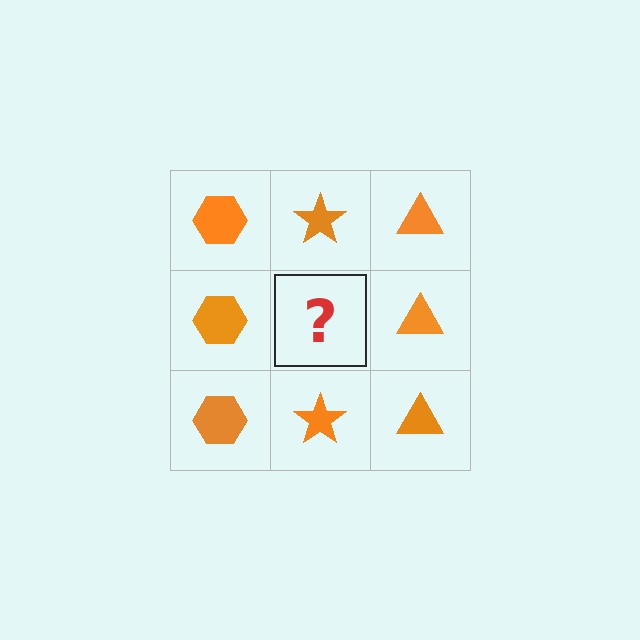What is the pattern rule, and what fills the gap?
The rule is that each column has a consistent shape. The gap should be filled with an orange star.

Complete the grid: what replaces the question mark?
The question mark should be replaced with an orange star.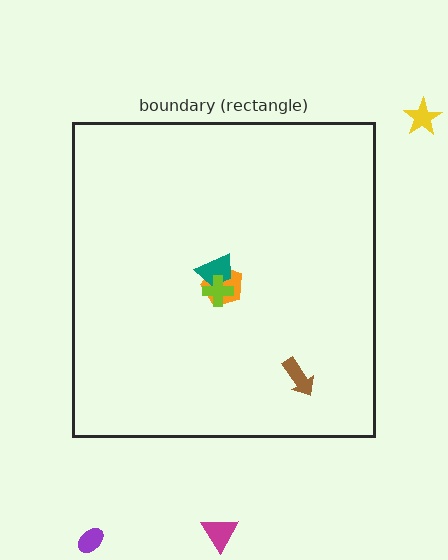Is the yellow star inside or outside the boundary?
Outside.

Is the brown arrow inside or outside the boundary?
Inside.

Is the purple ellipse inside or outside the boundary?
Outside.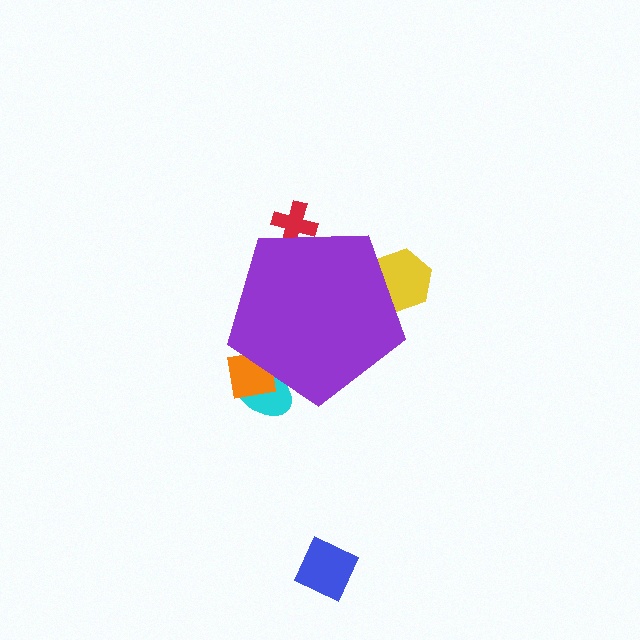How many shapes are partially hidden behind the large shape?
4 shapes are partially hidden.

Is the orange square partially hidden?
Yes, the orange square is partially hidden behind the purple pentagon.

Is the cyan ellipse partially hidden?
Yes, the cyan ellipse is partially hidden behind the purple pentagon.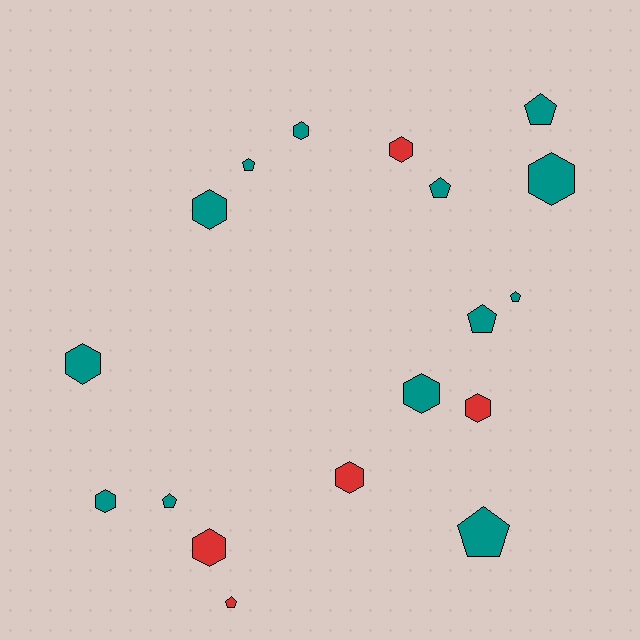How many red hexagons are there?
There are 4 red hexagons.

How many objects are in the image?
There are 18 objects.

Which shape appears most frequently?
Hexagon, with 10 objects.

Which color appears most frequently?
Teal, with 13 objects.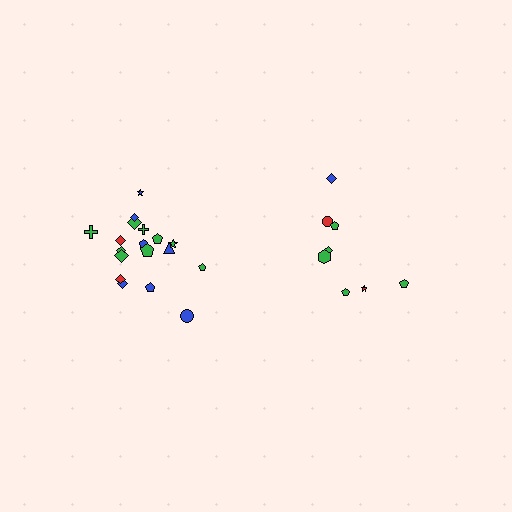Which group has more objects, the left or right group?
The left group.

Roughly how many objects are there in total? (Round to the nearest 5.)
Roughly 25 objects in total.